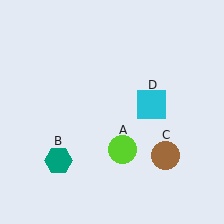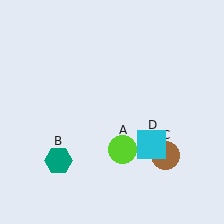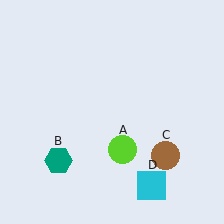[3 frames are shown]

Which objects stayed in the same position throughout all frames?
Lime circle (object A) and teal hexagon (object B) and brown circle (object C) remained stationary.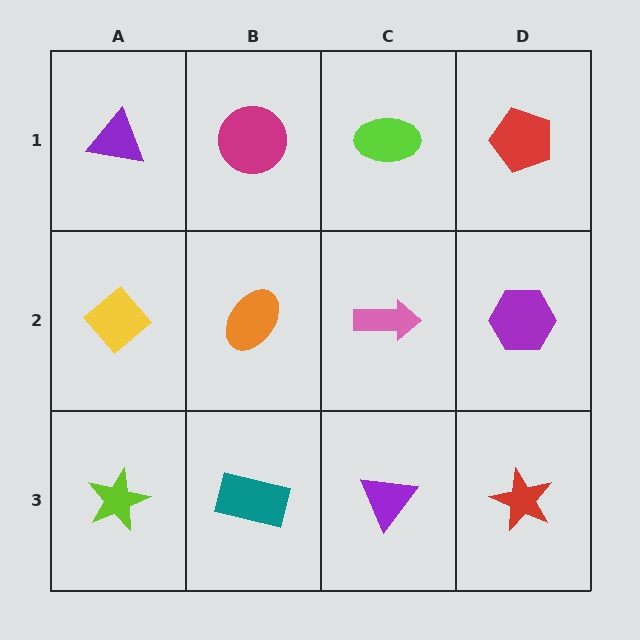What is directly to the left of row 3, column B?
A lime star.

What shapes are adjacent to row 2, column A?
A purple triangle (row 1, column A), a lime star (row 3, column A), an orange ellipse (row 2, column B).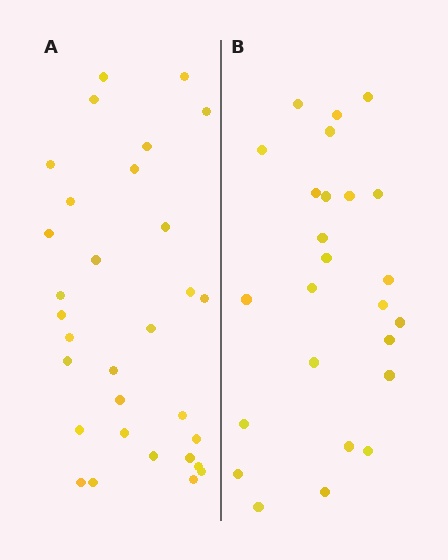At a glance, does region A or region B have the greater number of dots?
Region A (the left region) has more dots.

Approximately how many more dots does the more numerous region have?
Region A has about 6 more dots than region B.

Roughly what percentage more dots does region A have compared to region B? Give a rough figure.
About 25% more.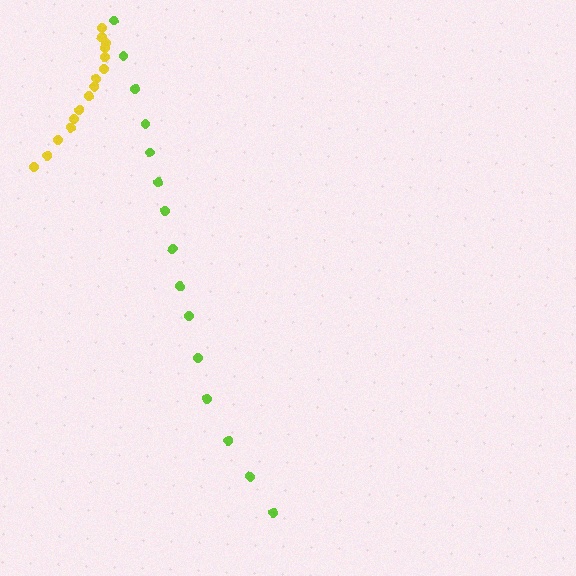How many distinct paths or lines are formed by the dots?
There are 2 distinct paths.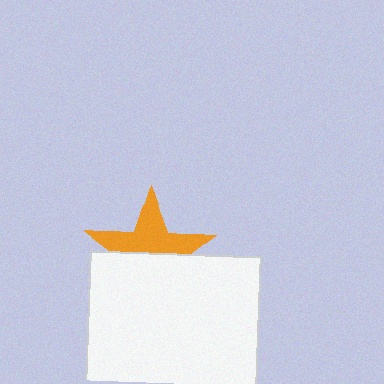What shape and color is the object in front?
The object in front is a white rectangle.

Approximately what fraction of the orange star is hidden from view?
Roughly 49% of the orange star is hidden behind the white rectangle.